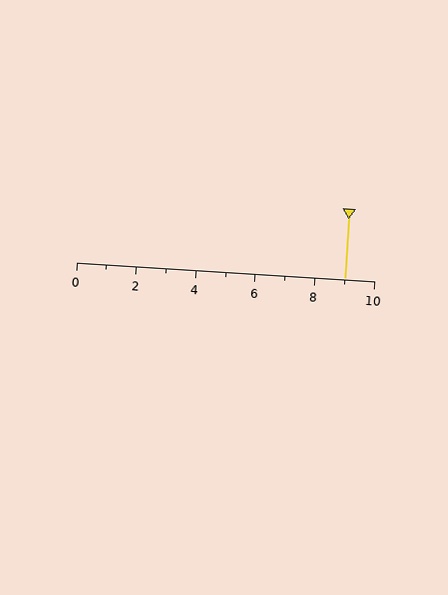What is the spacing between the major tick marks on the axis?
The major ticks are spaced 2 apart.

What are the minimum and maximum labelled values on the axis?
The axis runs from 0 to 10.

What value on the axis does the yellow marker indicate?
The marker indicates approximately 9.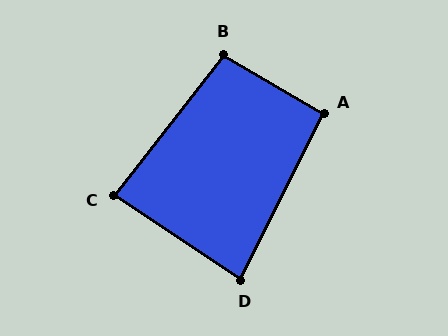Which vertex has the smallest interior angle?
D, at approximately 83 degrees.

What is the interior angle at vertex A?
Approximately 94 degrees (approximately right).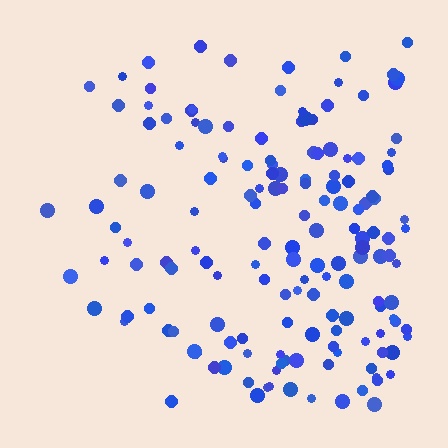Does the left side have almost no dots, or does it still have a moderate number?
Still a moderate number, just noticeably fewer than the right.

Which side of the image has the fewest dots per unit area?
The left.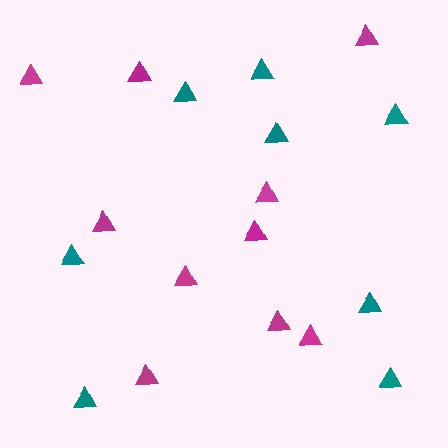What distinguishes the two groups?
There are 2 groups: one group of teal triangles (8) and one group of magenta triangles (10).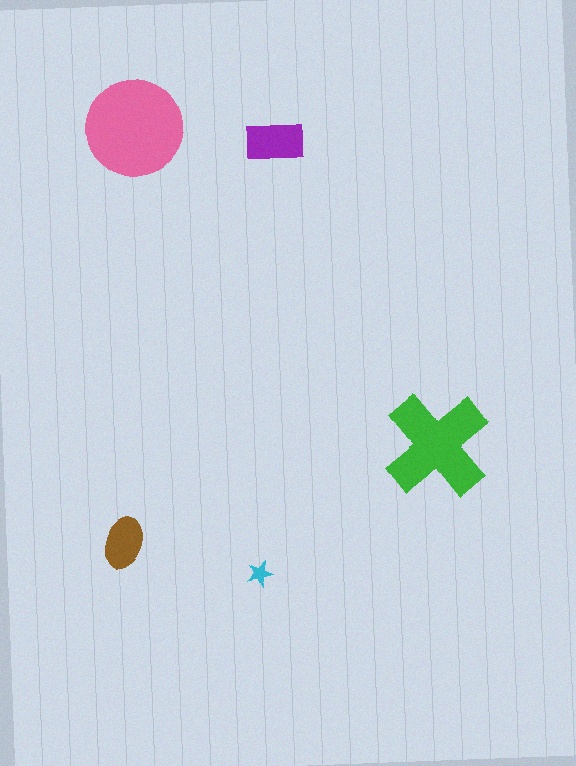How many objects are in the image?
There are 5 objects in the image.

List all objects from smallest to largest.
The cyan star, the brown ellipse, the purple rectangle, the green cross, the pink circle.